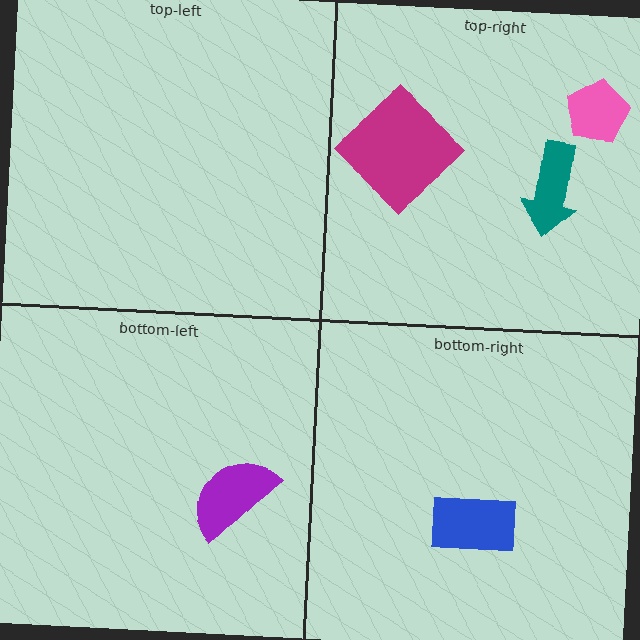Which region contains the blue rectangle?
The bottom-right region.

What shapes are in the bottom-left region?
The purple semicircle.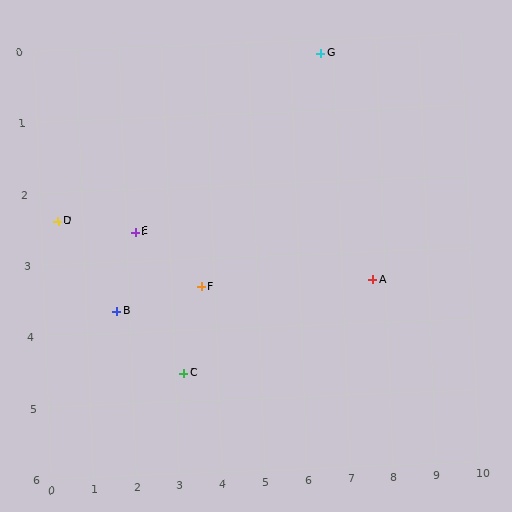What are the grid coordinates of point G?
Point G is at approximately (6.7, 0.2).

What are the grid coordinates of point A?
Point A is at approximately (7.7, 3.4).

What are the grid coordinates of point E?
Point E is at approximately (2.2, 2.6).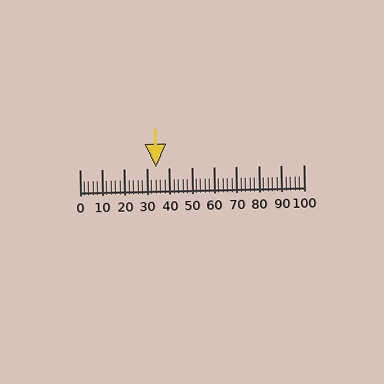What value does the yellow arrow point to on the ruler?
The yellow arrow points to approximately 34.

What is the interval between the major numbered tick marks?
The major tick marks are spaced 10 units apart.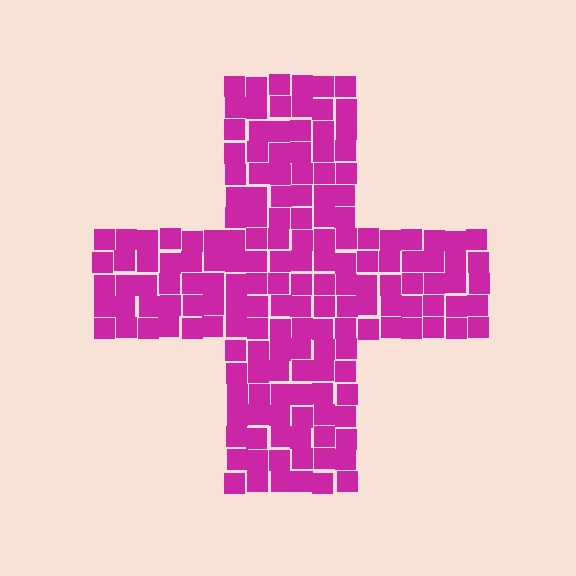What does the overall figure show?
The overall figure shows a cross.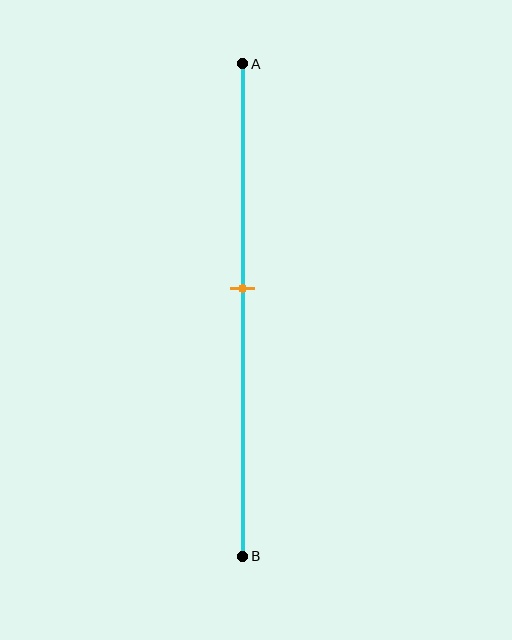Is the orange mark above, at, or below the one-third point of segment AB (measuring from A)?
The orange mark is below the one-third point of segment AB.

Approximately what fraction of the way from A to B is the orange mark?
The orange mark is approximately 45% of the way from A to B.